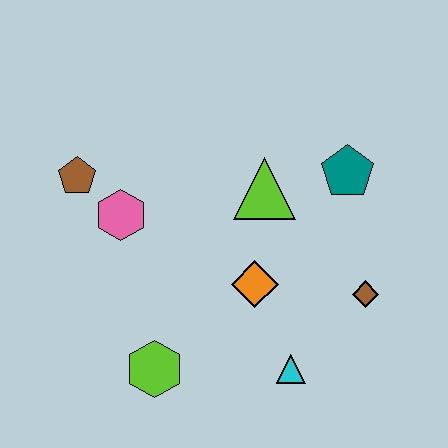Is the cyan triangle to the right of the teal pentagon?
No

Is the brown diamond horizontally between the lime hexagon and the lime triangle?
No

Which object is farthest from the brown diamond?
The brown pentagon is farthest from the brown diamond.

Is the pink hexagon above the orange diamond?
Yes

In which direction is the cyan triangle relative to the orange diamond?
The cyan triangle is below the orange diamond.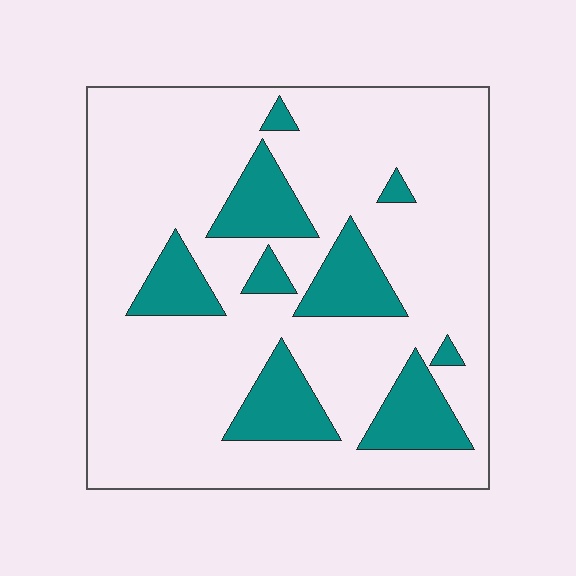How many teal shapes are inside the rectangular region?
9.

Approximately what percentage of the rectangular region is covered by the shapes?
Approximately 20%.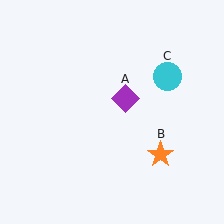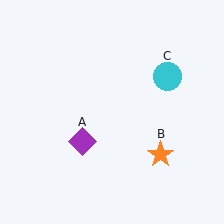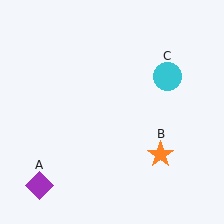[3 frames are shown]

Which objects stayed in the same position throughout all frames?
Orange star (object B) and cyan circle (object C) remained stationary.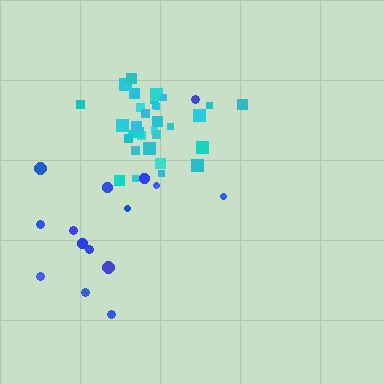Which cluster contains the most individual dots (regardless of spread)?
Cyan (33).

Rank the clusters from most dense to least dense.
cyan, blue.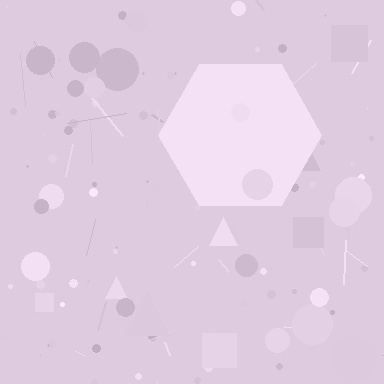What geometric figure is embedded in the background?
A hexagon is embedded in the background.